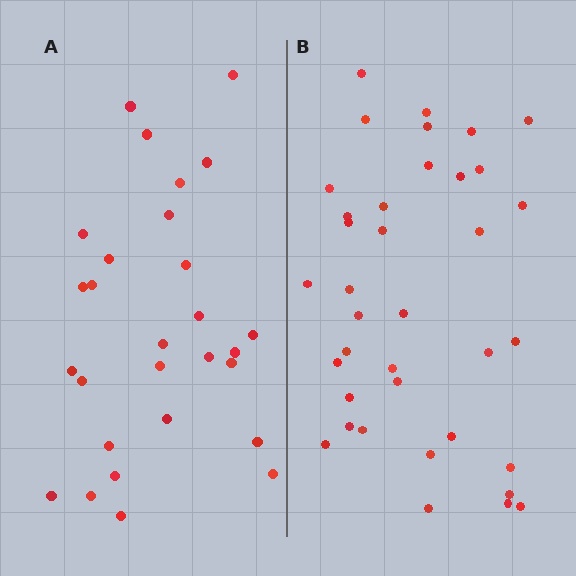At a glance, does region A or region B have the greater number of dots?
Region B (the right region) has more dots.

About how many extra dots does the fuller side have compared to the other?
Region B has roughly 8 or so more dots than region A.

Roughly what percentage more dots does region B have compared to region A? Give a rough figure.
About 30% more.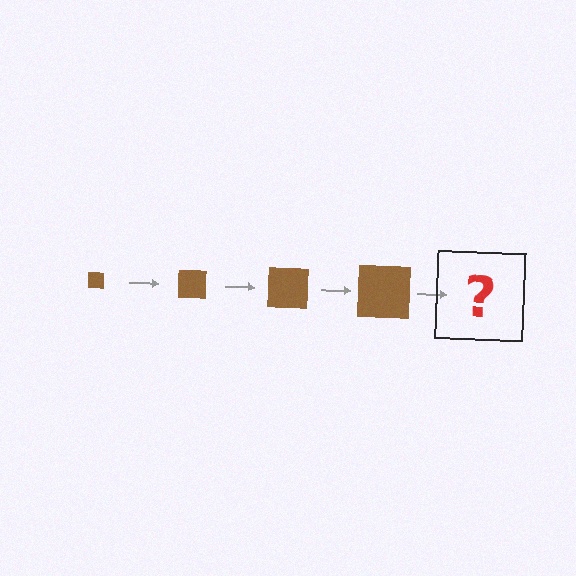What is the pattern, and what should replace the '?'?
The pattern is that the square gets progressively larger each step. The '?' should be a brown square, larger than the previous one.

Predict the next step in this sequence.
The next step is a brown square, larger than the previous one.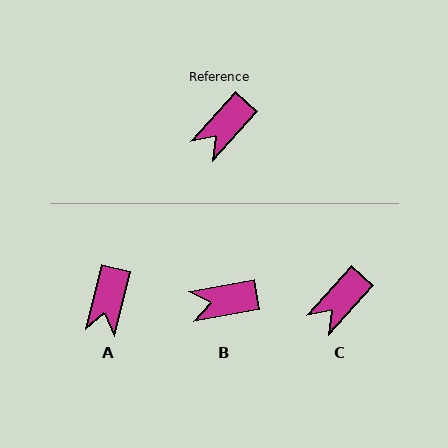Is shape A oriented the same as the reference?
No, it is off by about 28 degrees.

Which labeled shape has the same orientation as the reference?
C.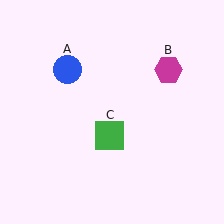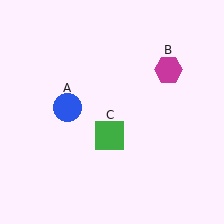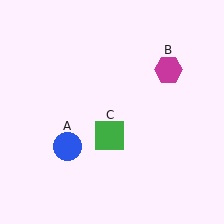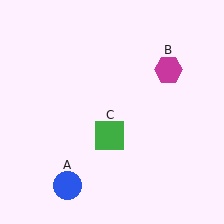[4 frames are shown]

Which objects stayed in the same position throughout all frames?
Magenta hexagon (object B) and green square (object C) remained stationary.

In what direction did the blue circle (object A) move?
The blue circle (object A) moved down.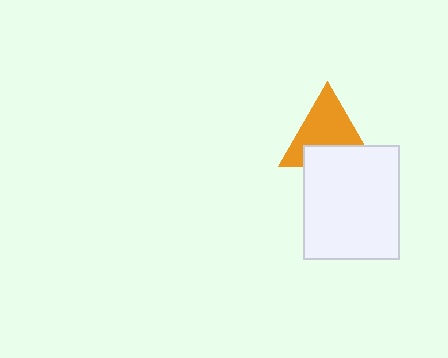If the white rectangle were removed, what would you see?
You would see the complete orange triangle.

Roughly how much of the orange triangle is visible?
Most of it is visible (roughly 66%).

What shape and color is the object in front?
The object in front is a white rectangle.